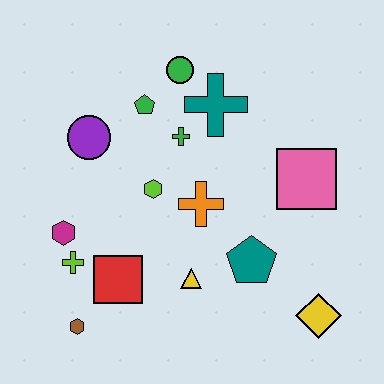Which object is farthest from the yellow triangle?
The green circle is farthest from the yellow triangle.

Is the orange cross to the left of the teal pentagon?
Yes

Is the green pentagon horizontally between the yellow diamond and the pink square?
No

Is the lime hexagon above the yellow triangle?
Yes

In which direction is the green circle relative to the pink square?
The green circle is to the left of the pink square.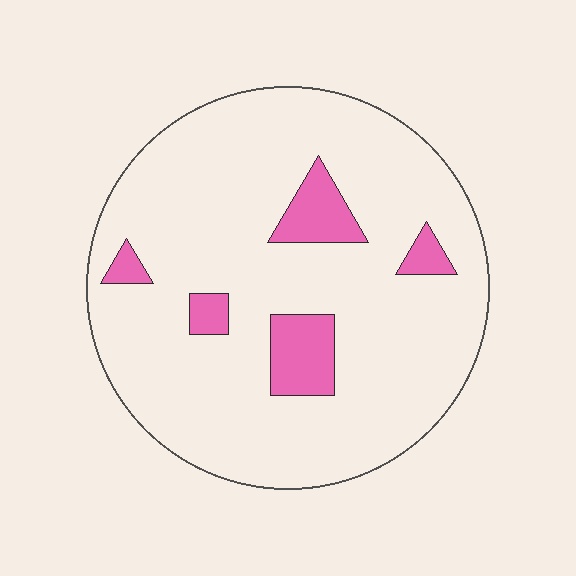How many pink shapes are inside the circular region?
5.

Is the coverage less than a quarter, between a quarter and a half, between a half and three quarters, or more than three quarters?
Less than a quarter.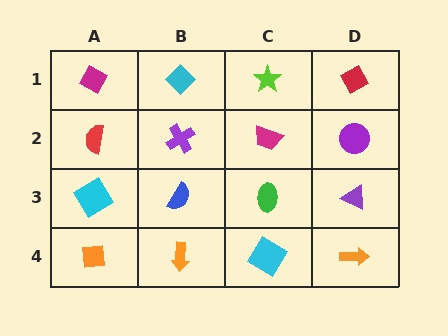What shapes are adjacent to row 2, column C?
A lime star (row 1, column C), a green ellipse (row 3, column C), a purple cross (row 2, column B), a purple circle (row 2, column D).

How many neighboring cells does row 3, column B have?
4.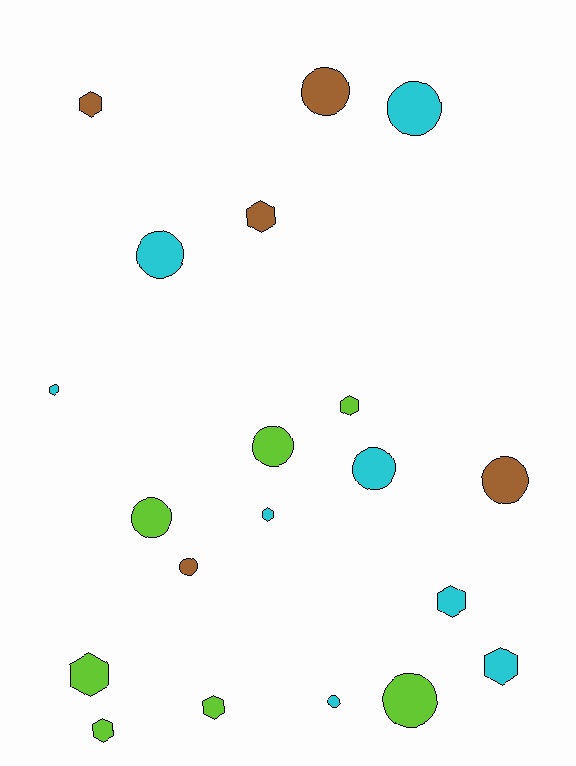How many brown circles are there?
There are 3 brown circles.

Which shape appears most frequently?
Hexagon, with 10 objects.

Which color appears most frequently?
Cyan, with 8 objects.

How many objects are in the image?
There are 20 objects.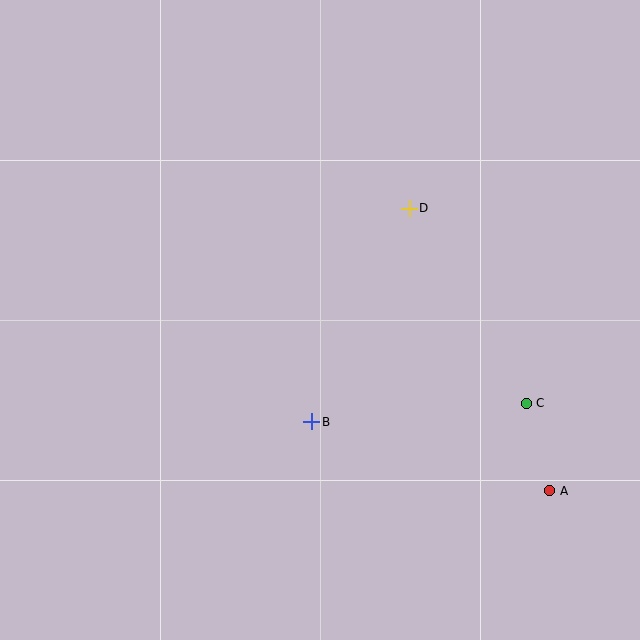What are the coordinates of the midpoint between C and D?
The midpoint between C and D is at (468, 306).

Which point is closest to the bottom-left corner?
Point B is closest to the bottom-left corner.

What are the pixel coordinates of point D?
Point D is at (409, 208).